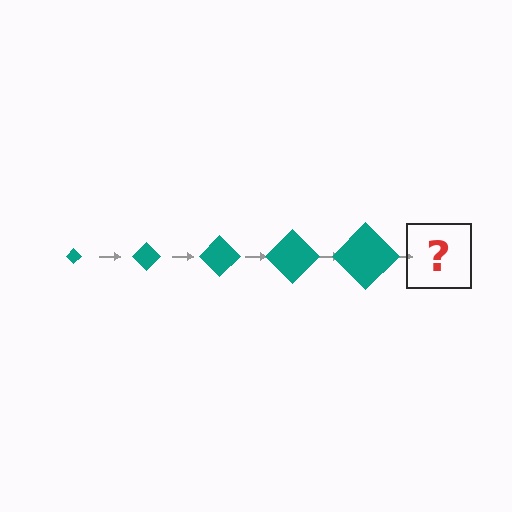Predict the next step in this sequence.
The next step is a teal diamond, larger than the previous one.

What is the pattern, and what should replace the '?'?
The pattern is that the diamond gets progressively larger each step. The '?' should be a teal diamond, larger than the previous one.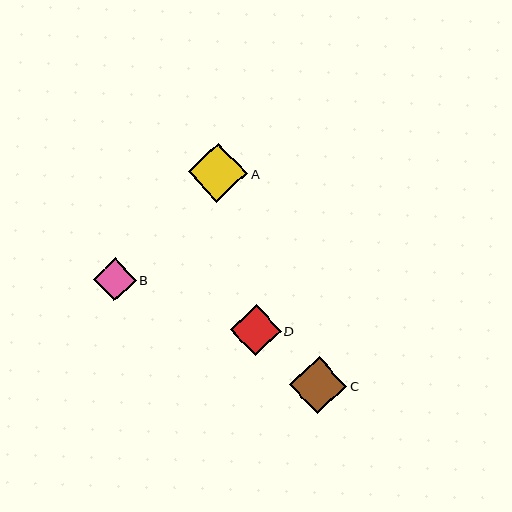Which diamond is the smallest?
Diamond B is the smallest with a size of approximately 43 pixels.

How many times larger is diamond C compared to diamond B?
Diamond C is approximately 1.3 times the size of diamond B.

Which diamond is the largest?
Diamond A is the largest with a size of approximately 60 pixels.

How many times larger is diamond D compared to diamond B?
Diamond D is approximately 1.2 times the size of diamond B.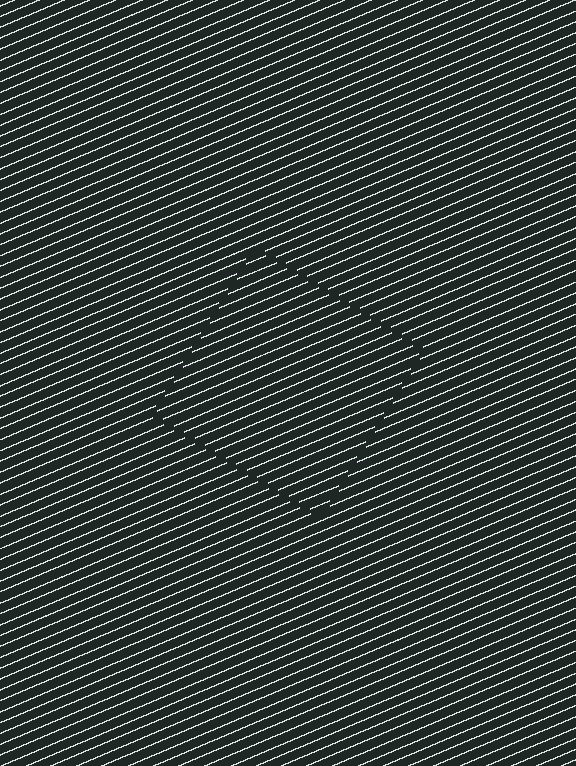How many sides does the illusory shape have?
4 sides — the line-ends trace a square.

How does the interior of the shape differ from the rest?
The interior of the shape contains the same grating, shifted by half a period — the contour is defined by the phase discontinuity where line-ends from the inner and outer gratings abut.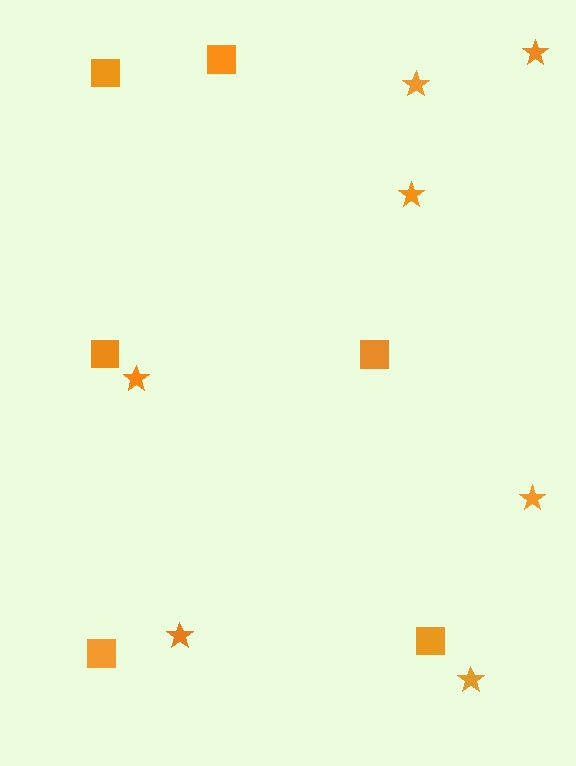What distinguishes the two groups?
There are 2 groups: one group of stars (7) and one group of squares (6).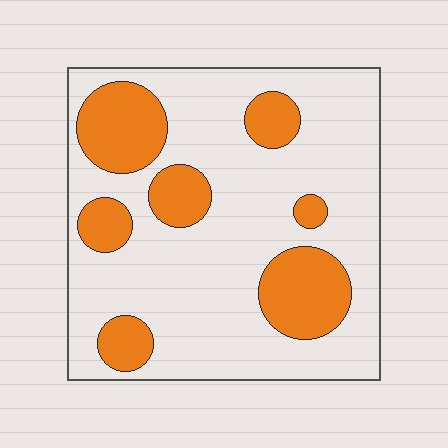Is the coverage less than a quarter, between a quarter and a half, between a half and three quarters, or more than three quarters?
Between a quarter and a half.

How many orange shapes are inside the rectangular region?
7.